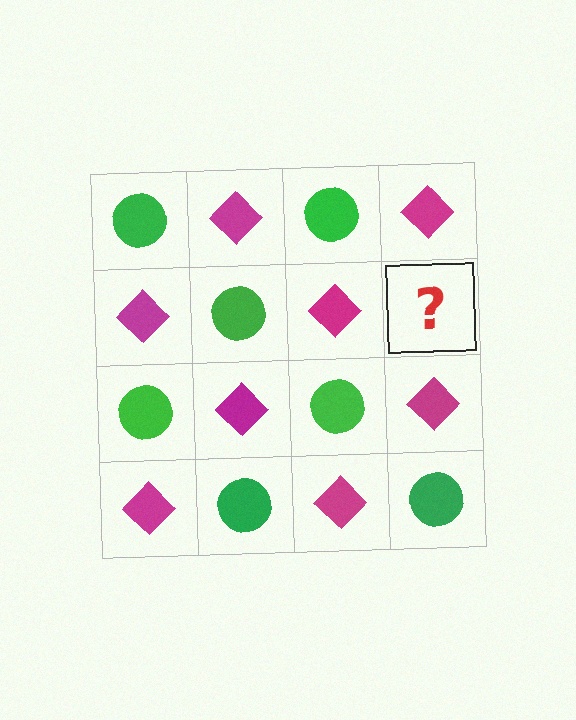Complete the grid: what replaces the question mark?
The question mark should be replaced with a green circle.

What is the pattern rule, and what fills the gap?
The rule is that it alternates green circle and magenta diamond in a checkerboard pattern. The gap should be filled with a green circle.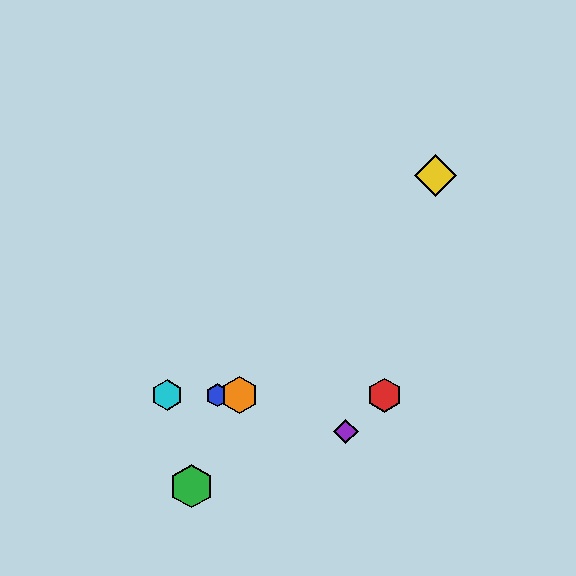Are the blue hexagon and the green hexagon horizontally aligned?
No, the blue hexagon is at y≈395 and the green hexagon is at y≈486.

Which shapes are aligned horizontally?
The red hexagon, the blue hexagon, the orange hexagon, the cyan hexagon are aligned horizontally.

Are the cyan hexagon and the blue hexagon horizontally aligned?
Yes, both are at y≈395.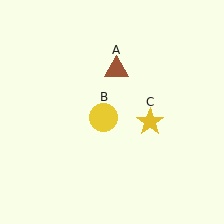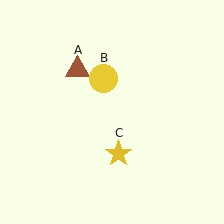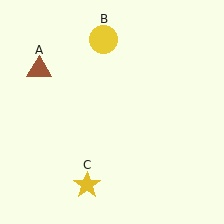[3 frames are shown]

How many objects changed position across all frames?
3 objects changed position: brown triangle (object A), yellow circle (object B), yellow star (object C).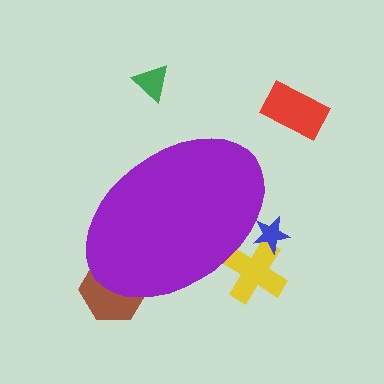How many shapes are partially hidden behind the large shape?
3 shapes are partially hidden.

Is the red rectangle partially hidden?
No, the red rectangle is fully visible.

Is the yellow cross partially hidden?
Yes, the yellow cross is partially hidden behind the purple ellipse.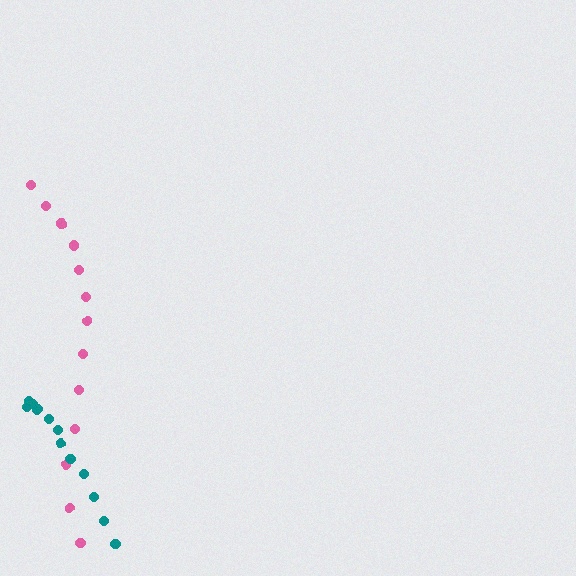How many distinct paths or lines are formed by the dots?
There are 2 distinct paths.